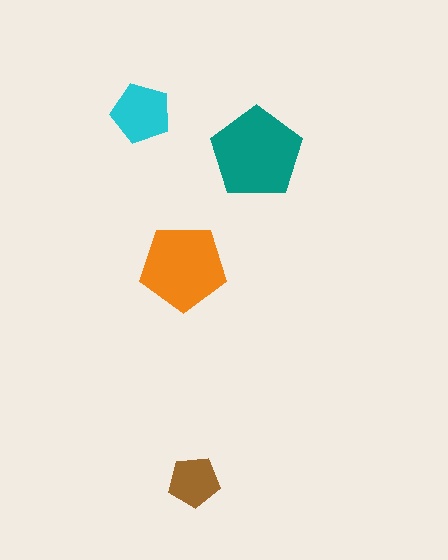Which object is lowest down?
The brown pentagon is bottommost.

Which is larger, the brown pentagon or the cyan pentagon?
The cyan one.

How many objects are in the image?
There are 4 objects in the image.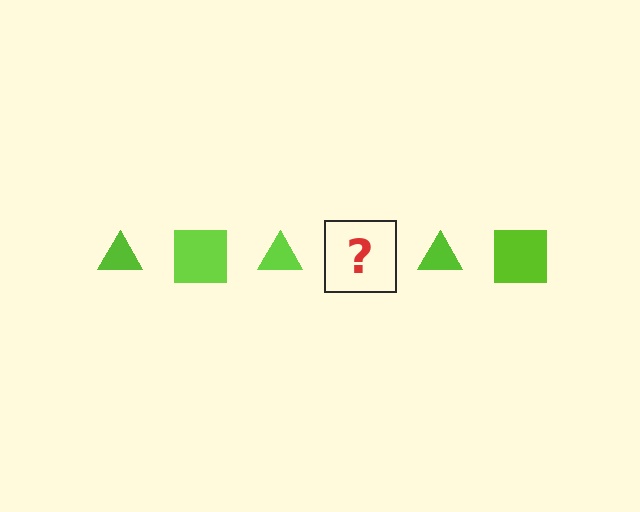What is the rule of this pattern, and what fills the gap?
The rule is that the pattern cycles through triangle, square shapes in lime. The gap should be filled with a lime square.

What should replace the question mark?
The question mark should be replaced with a lime square.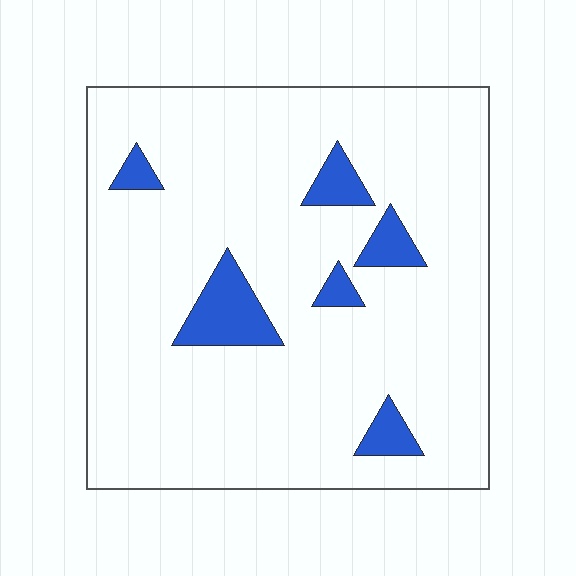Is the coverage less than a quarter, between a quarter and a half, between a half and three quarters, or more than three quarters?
Less than a quarter.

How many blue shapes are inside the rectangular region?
6.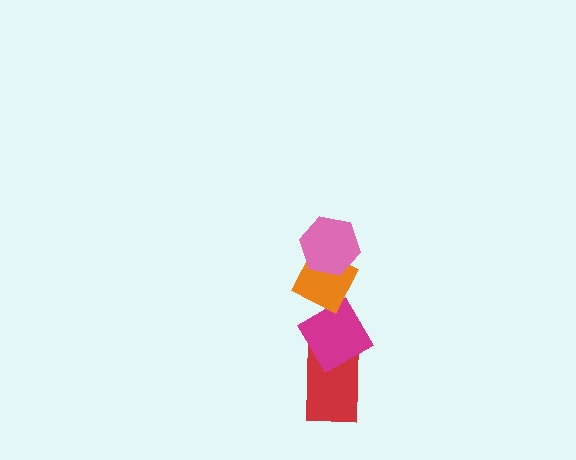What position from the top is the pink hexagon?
The pink hexagon is 1st from the top.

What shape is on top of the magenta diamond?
The orange diamond is on top of the magenta diamond.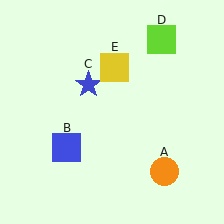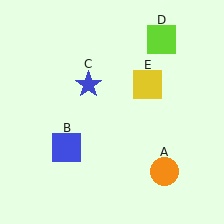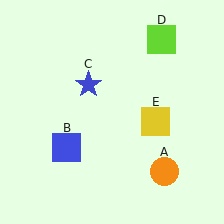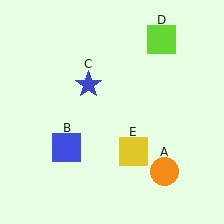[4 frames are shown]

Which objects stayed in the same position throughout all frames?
Orange circle (object A) and blue square (object B) and blue star (object C) and lime square (object D) remained stationary.